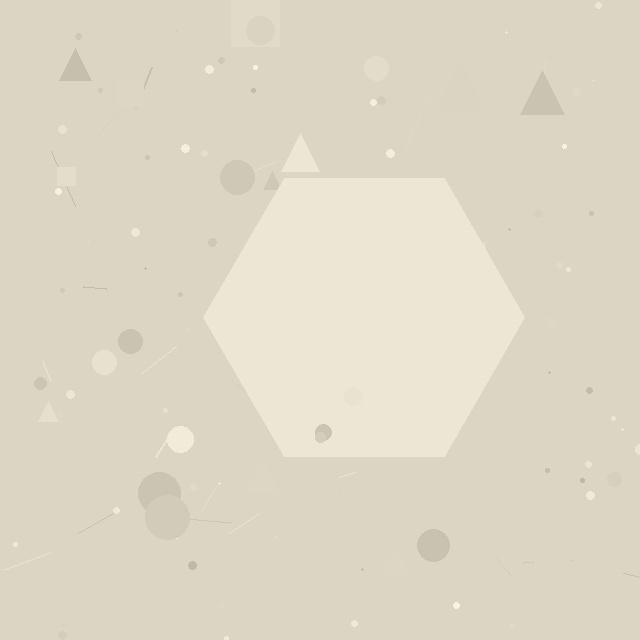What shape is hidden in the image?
A hexagon is hidden in the image.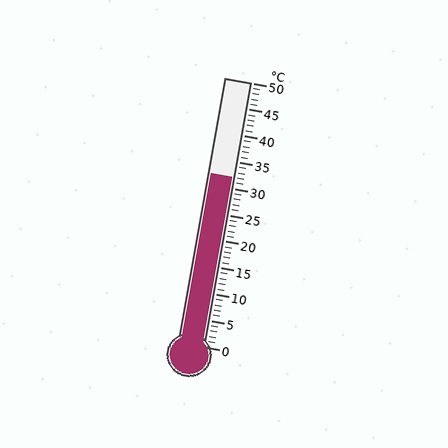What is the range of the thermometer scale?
The thermometer scale ranges from 0°C to 50°C.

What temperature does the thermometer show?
The thermometer shows approximately 32°C.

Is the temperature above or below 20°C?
The temperature is above 20°C.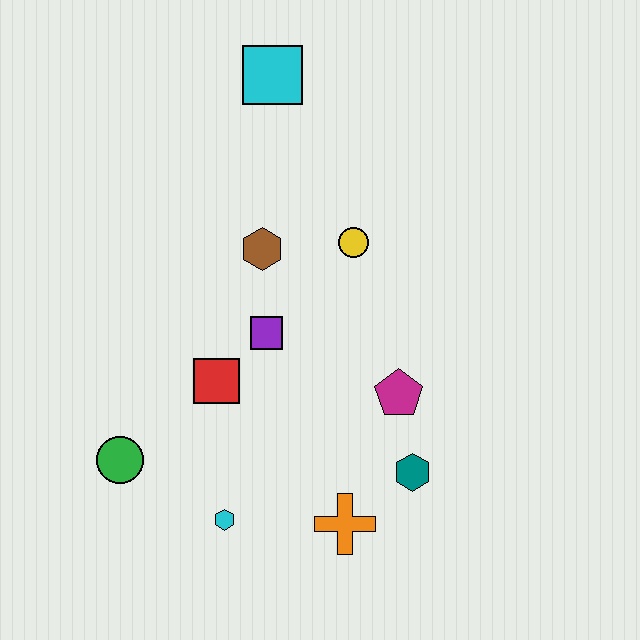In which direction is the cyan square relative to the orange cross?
The cyan square is above the orange cross.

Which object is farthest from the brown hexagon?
The orange cross is farthest from the brown hexagon.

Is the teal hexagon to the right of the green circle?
Yes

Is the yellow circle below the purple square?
No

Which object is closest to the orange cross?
The teal hexagon is closest to the orange cross.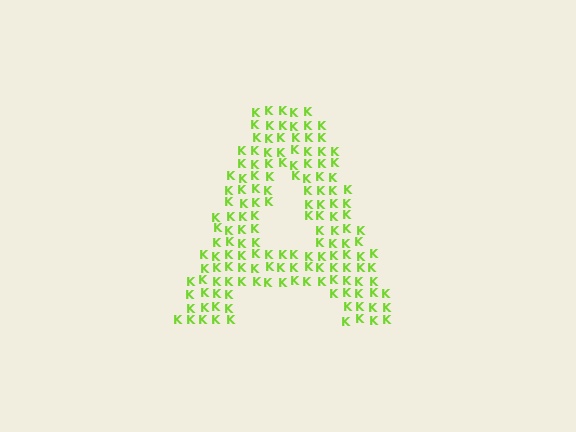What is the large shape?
The large shape is the letter A.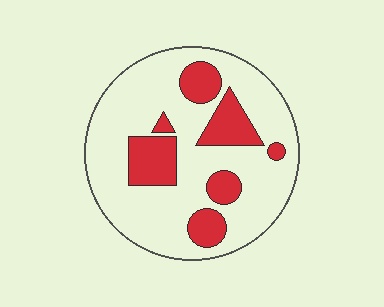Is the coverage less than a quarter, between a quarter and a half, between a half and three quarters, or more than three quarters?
Less than a quarter.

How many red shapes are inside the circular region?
7.